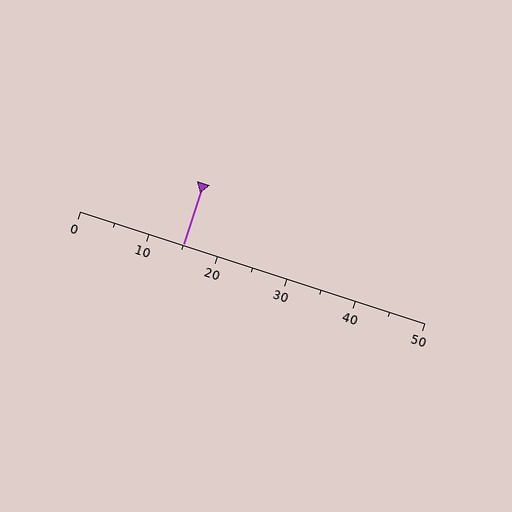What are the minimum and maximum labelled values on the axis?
The axis runs from 0 to 50.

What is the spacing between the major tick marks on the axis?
The major ticks are spaced 10 apart.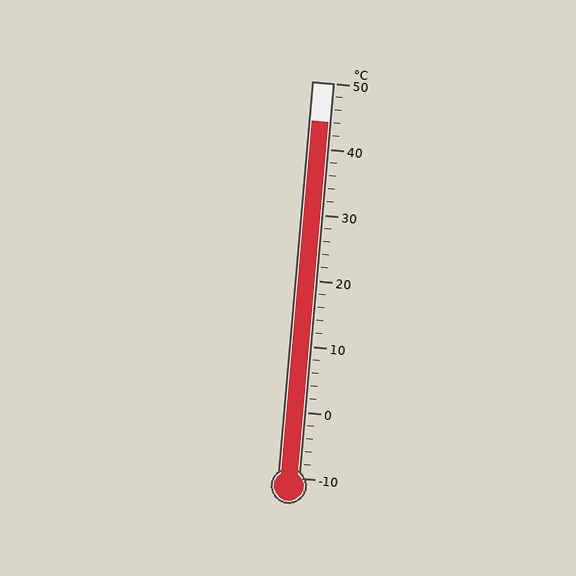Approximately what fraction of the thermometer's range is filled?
The thermometer is filled to approximately 90% of its range.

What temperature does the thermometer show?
The thermometer shows approximately 44°C.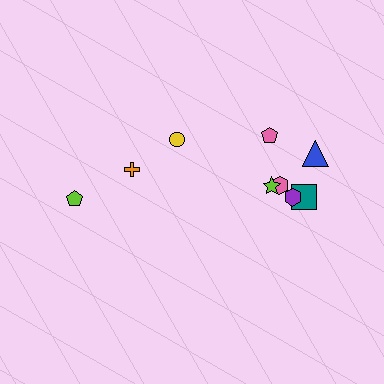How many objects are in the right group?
There are 6 objects.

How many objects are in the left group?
There are 3 objects.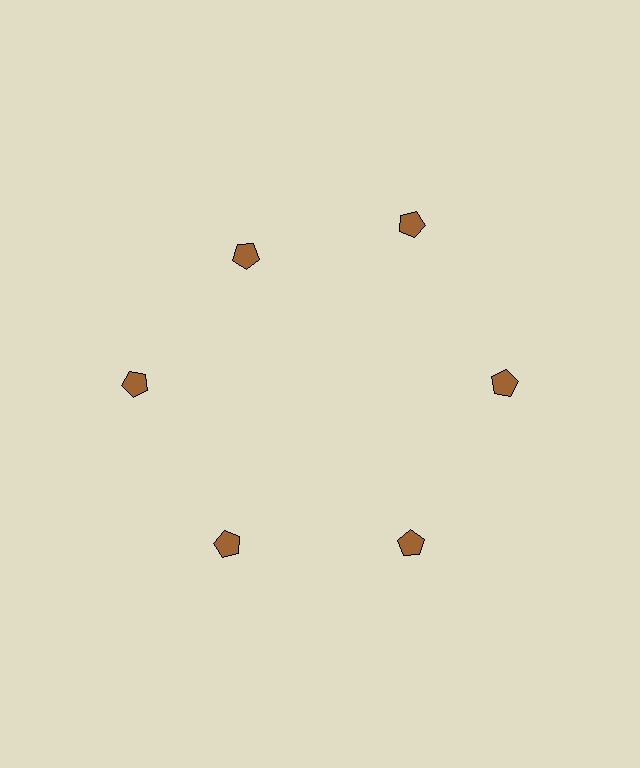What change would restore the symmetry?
The symmetry would be restored by moving it outward, back onto the ring so that all 6 pentagons sit at equal angles and equal distance from the center.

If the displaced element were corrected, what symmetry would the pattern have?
It would have 6-fold rotational symmetry — the pattern would map onto itself every 60 degrees.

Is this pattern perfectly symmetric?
No. The 6 brown pentagons are arranged in a ring, but one element near the 11 o'clock position is pulled inward toward the center, breaking the 6-fold rotational symmetry.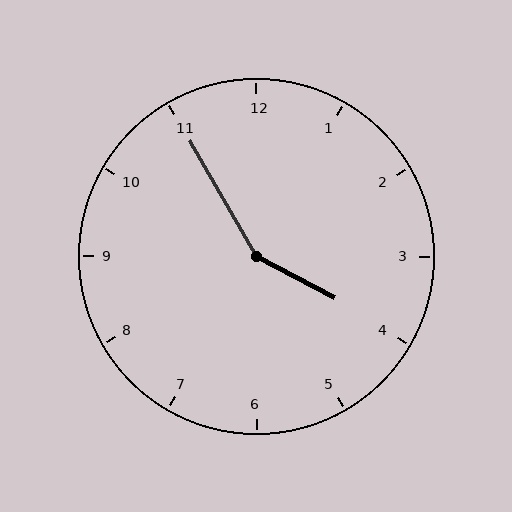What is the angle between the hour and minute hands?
Approximately 148 degrees.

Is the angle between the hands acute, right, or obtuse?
It is obtuse.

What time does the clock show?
3:55.